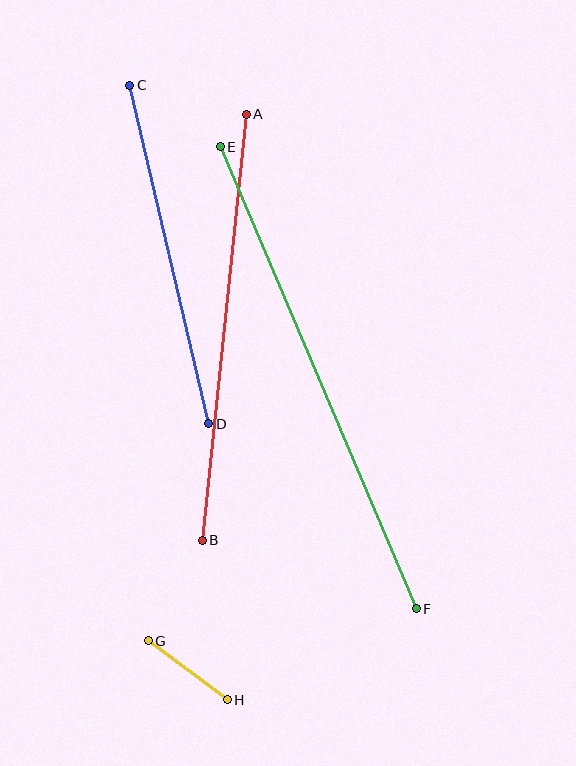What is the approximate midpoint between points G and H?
The midpoint is at approximately (188, 670) pixels.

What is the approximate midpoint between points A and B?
The midpoint is at approximately (224, 327) pixels.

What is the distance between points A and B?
The distance is approximately 428 pixels.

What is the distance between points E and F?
The distance is approximately 502 pixels.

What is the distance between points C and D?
The distance is approximately 348 pixels.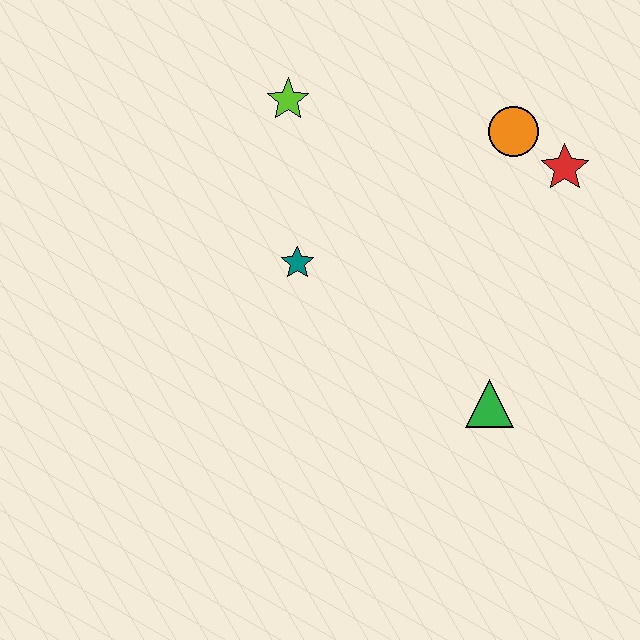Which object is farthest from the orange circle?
The green triangle is farthest from the orange circle.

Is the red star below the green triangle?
No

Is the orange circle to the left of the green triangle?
No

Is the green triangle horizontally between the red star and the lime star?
Yes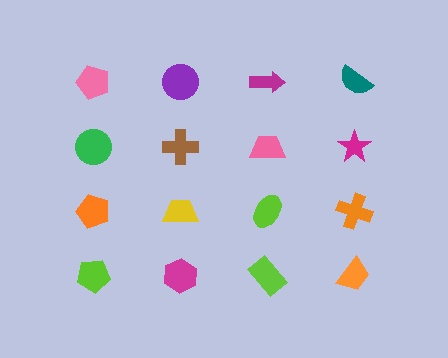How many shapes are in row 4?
4 shapes.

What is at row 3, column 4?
An orange cross.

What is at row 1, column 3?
A magenta arrow.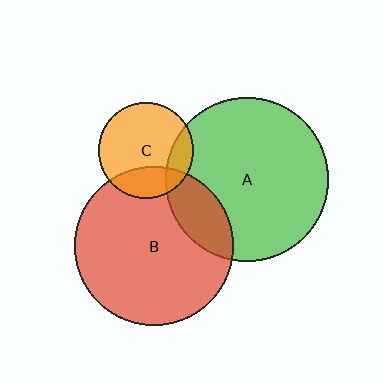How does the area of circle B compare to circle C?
Approximately 2.8 times.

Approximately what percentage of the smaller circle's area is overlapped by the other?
Approximately 20%.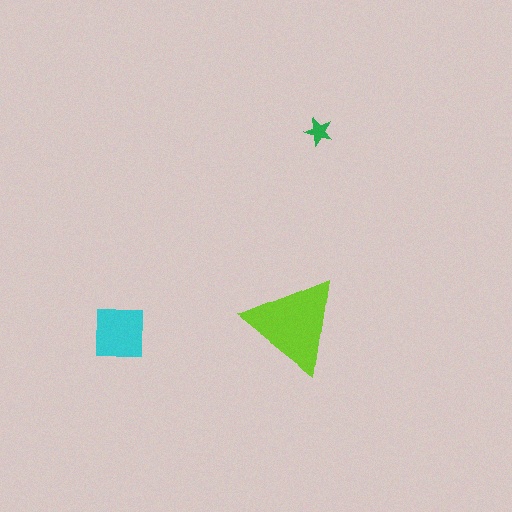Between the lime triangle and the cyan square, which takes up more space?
The lime triangle.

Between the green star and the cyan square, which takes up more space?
The cyan square.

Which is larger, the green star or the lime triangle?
The lime triangle.